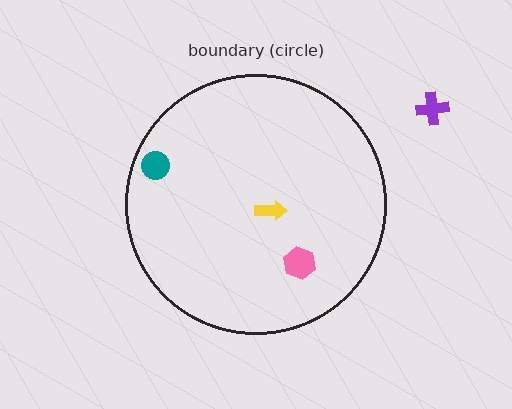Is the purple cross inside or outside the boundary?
Outside.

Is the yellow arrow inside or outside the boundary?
Inside.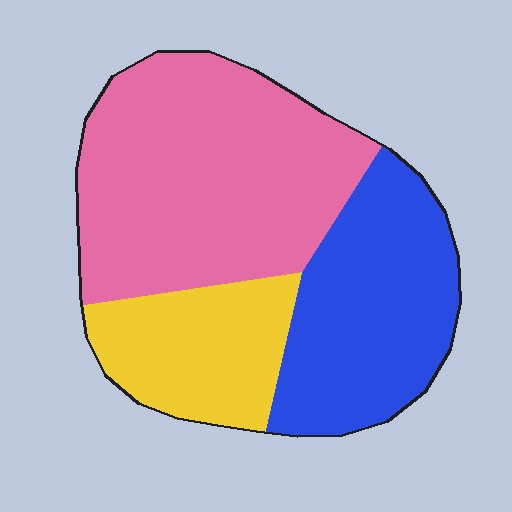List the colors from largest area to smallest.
From largest to smallest: pink, blue, yellow.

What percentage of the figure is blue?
Blue covers 32% of the figure.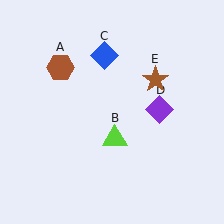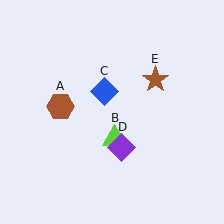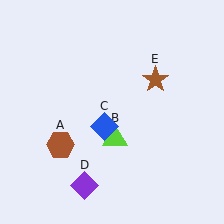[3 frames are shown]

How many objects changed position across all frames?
3 objects changed position: brown hexagon (object A), blue diamond (object C), purple diamond (object D).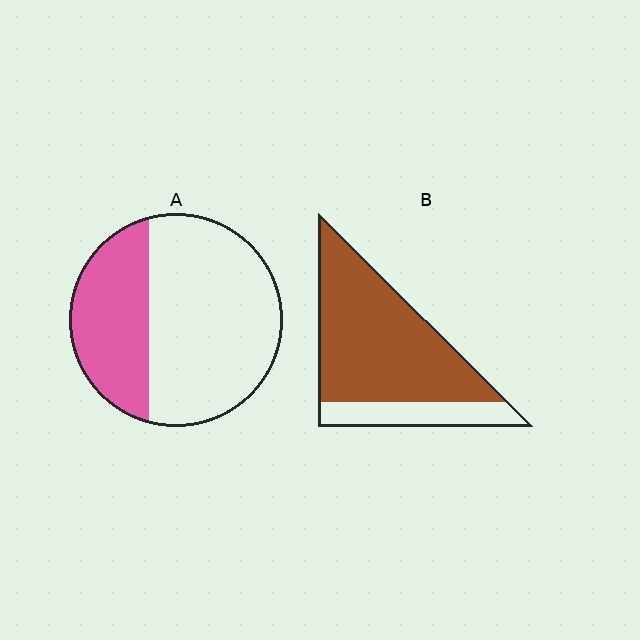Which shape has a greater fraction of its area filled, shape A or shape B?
Shape B.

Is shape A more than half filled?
No.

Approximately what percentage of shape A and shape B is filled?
A is approximately 35% and B is approximately 80%.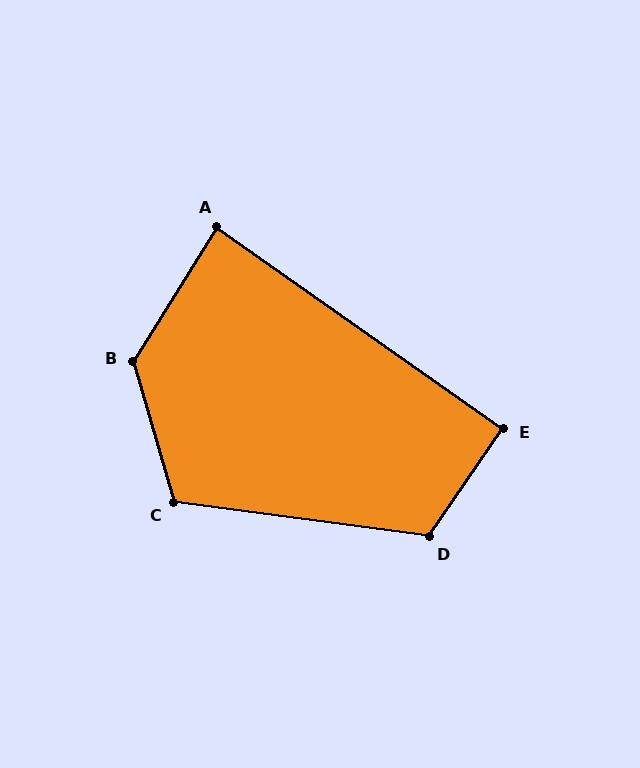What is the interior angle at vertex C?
Approximately 114 degrees (obtuse).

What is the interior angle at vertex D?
Approximately 116 degrees (obtuse).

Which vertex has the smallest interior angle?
A, at approximately 87 degrees.